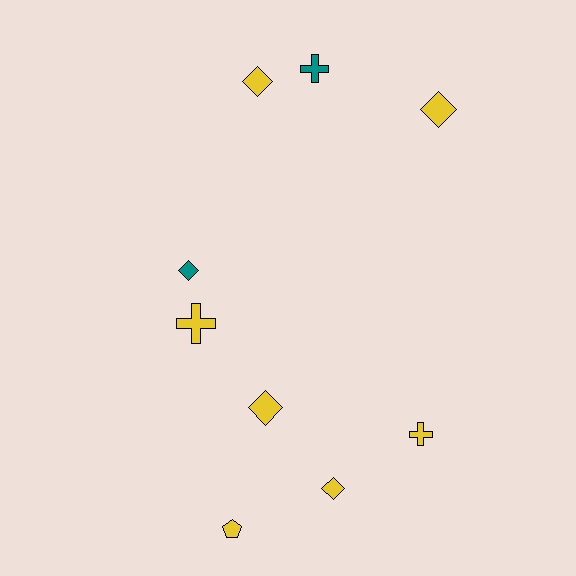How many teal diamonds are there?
There is 1 teal diamond.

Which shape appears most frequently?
Diamond, with 5 objects.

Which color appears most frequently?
Yellow, with 7 objects.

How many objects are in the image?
There are 9 objects.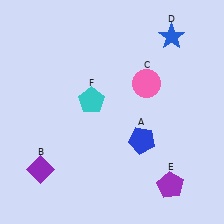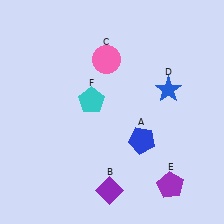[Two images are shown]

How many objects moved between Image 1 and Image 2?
3 objects moved between the two images.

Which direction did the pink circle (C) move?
The pink circle (C) moved left.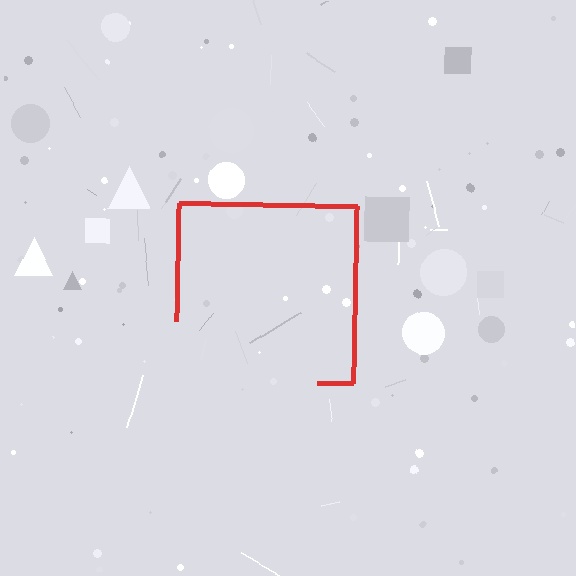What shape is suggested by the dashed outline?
The dashed outline suggests a square.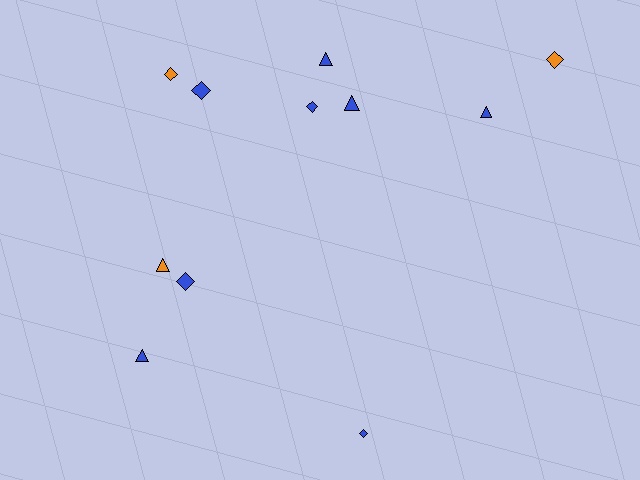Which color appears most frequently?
Blue, with 8 objects.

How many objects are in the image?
There are 11 objects.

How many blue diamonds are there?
There are 4 blue diamonds.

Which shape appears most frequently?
Diamond, with 6 objects.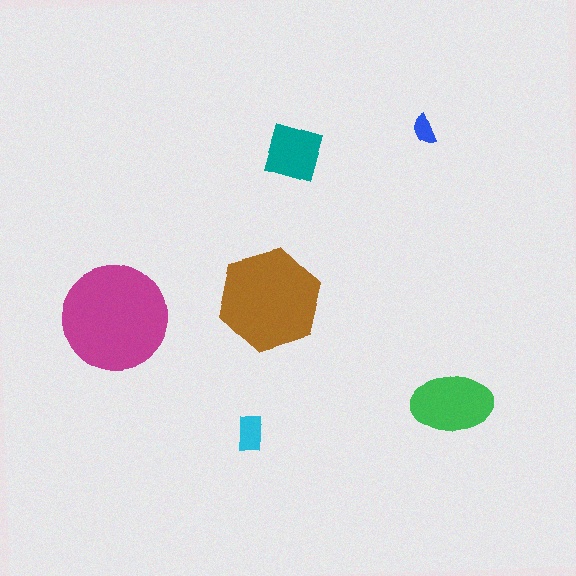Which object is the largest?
The magenta circle.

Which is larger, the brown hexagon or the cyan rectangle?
The brown hexagon.